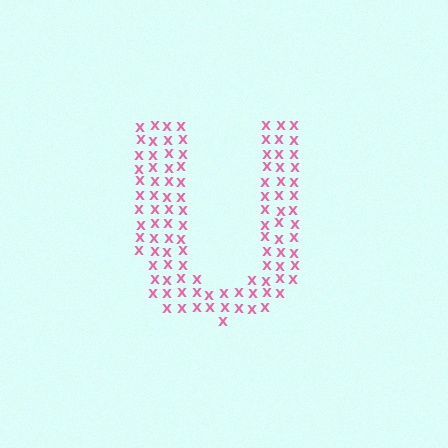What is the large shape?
The large shape is the letter U.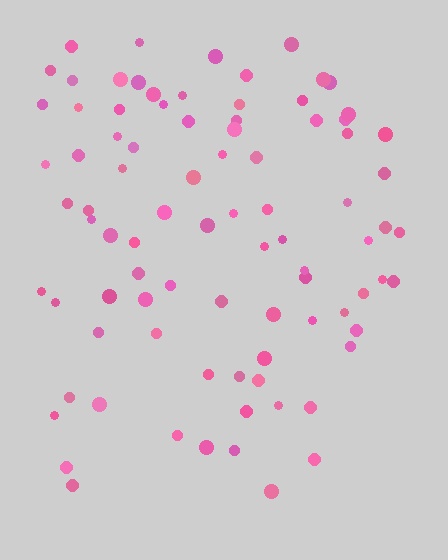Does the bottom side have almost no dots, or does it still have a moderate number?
Still a moderate number, just noticeably fewer than the top.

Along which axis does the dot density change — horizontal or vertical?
Vertical.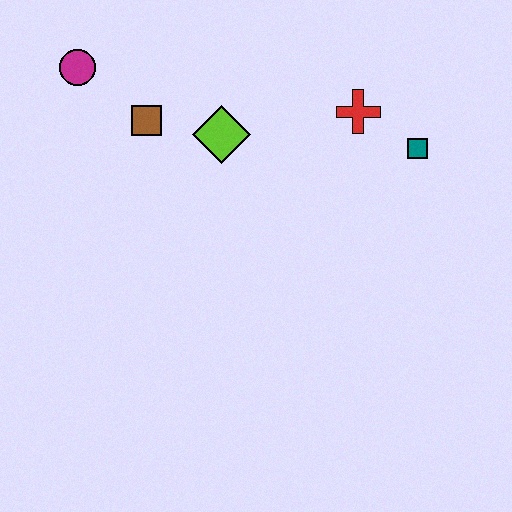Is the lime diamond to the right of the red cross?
No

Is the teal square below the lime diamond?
Yes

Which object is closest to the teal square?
The red cross is closest to the teal square.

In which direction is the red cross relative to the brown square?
The red cross is to the right of the brown square.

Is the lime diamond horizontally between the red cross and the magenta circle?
Yes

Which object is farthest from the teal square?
The magenta circle is farthest from the teal square.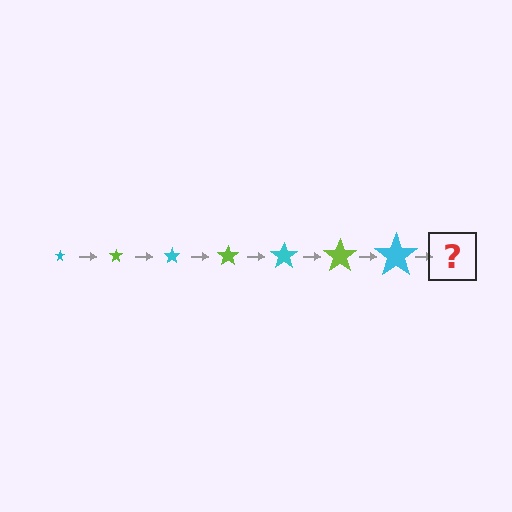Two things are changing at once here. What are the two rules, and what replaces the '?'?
The two rules are that the star grows larger each step and the color cycles through cyan and lime. The '?' should be a lime star, larger than the previous one.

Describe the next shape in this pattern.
It should be a lime star, larger than the previous one.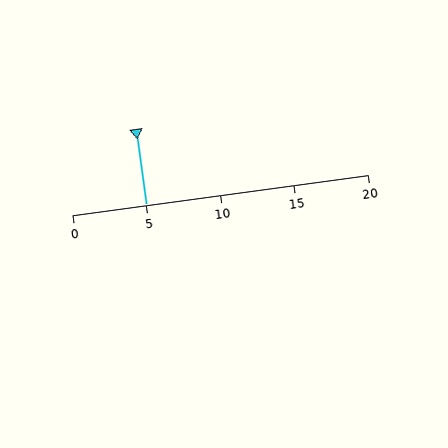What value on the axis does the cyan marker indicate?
The marker indicates approximately 5.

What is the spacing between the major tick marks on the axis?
The major ticks are spaced 5 apart.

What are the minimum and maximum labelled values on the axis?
The axis runs from 0 to 20.